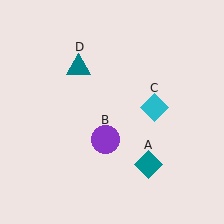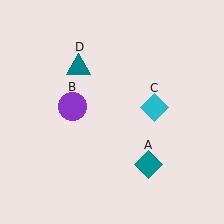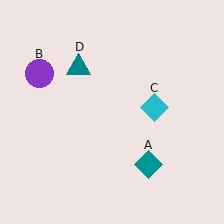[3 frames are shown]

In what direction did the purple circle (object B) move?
The purple circle (object B) moved up and to the left.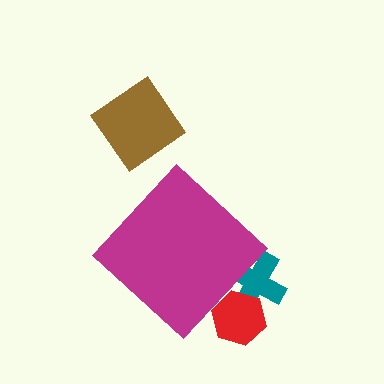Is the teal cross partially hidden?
Yes, the teal cross is partially hidden behind the magenta diamond.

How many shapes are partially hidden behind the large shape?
2 shapes are partially hidden.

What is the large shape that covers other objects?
A magenta diamond.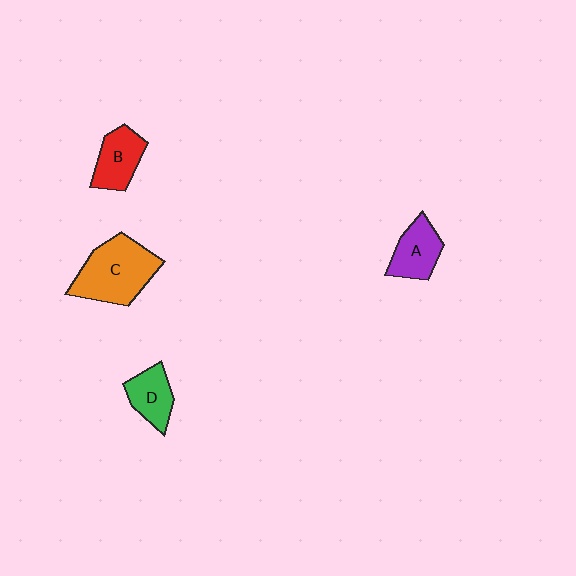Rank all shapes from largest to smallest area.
From largest to smallest: C (orange), B (red), A (purple), D (green).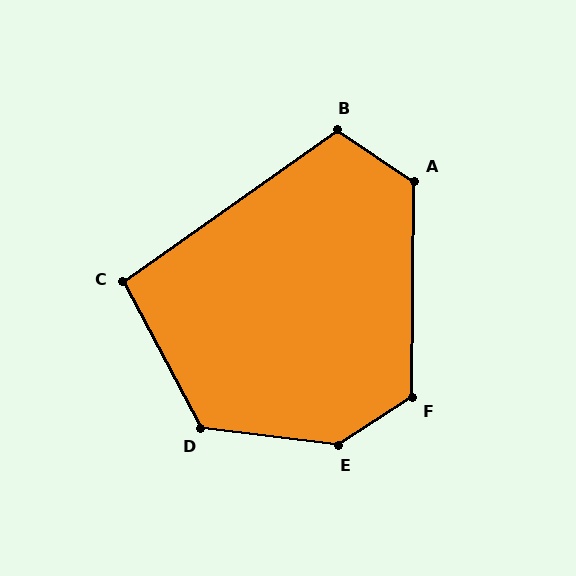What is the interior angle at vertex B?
Approximately 111 degrees (obtuse).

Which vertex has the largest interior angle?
E, at approximately 140 degrees.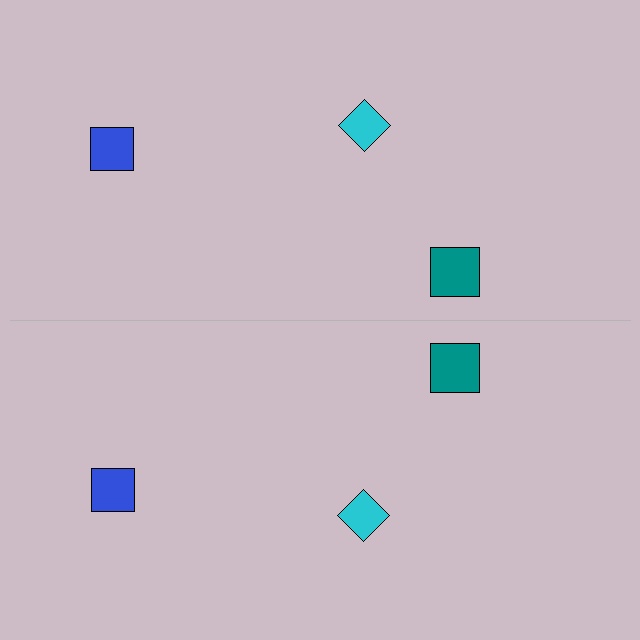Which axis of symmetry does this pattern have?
The pattern has a horizontal axis of symmetry running through the center of the image.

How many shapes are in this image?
There are 6 shapes in this image.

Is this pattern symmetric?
Yes, this pattern has bilateral (reflection) symmetry.